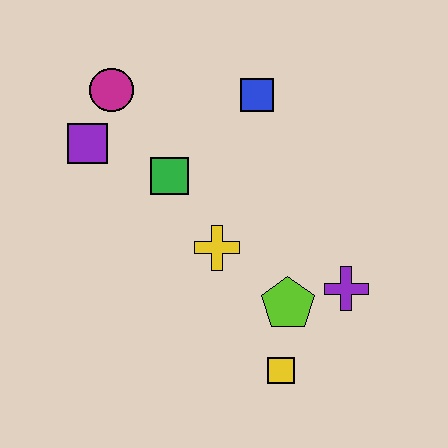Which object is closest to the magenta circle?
The purple square is closest to the magenta circle.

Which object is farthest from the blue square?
The yellow square is farthest from the blue square.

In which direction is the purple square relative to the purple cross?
The purple square is to the left of the purple cross.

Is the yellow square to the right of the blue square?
Yes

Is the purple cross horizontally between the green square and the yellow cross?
No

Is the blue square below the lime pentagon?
No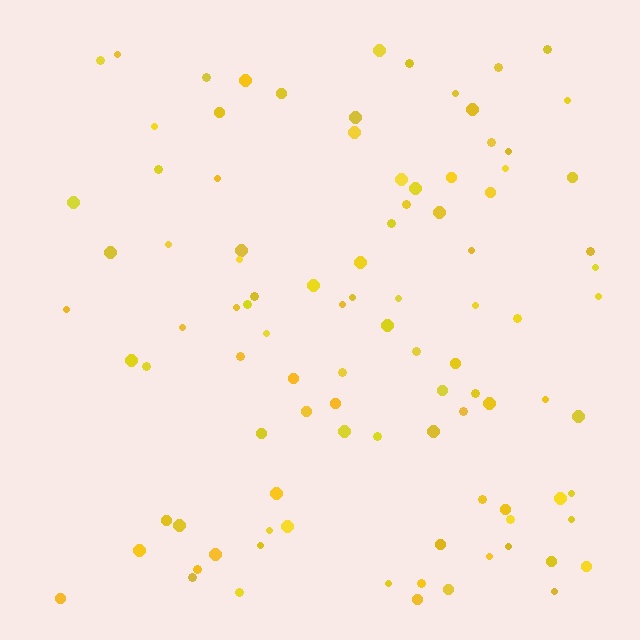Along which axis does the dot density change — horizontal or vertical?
Horizontal.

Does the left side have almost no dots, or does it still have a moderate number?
Still a moderate number, just noticeably fewer than the right.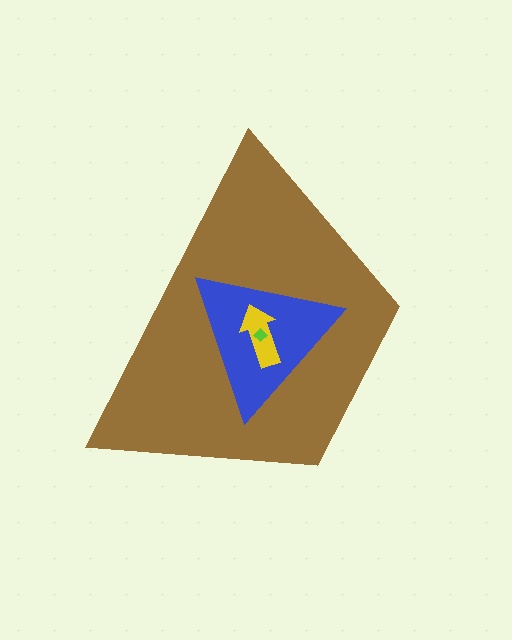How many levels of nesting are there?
4.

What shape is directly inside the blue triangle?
The yellow arrow.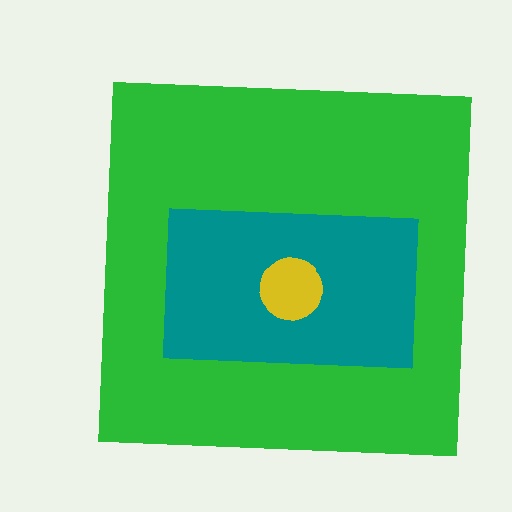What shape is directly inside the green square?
The teal rectangle.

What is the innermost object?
The yellow circle.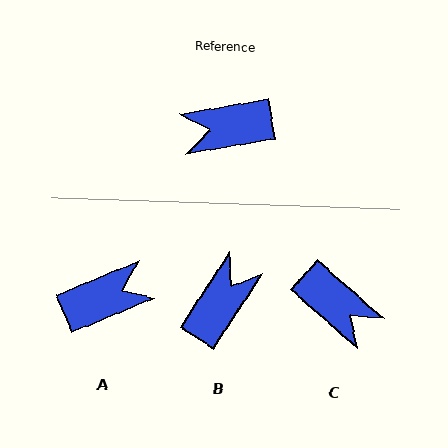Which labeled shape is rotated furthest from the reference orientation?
A, about 167 degrees away.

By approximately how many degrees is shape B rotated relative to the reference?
Approximately 133 degrees clockwise.